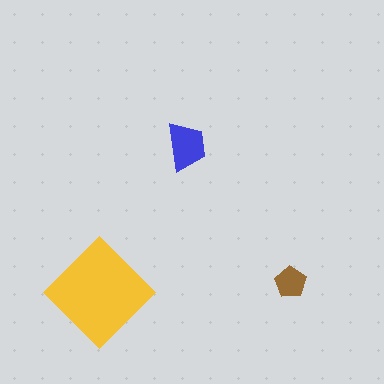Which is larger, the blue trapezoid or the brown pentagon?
The blue trapezoid.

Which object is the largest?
The yellow diamond.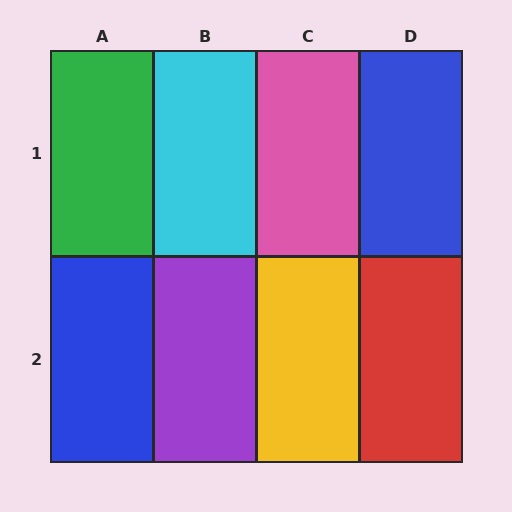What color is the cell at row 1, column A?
Green.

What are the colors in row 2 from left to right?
Blue, purple, yellow, red.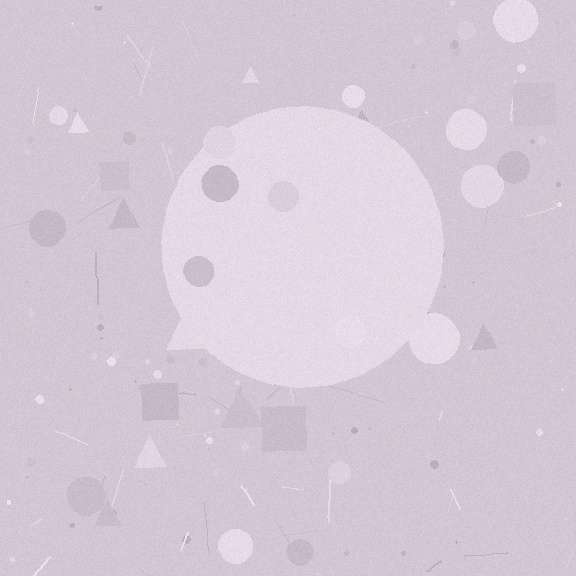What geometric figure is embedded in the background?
A circle is embedded in the background.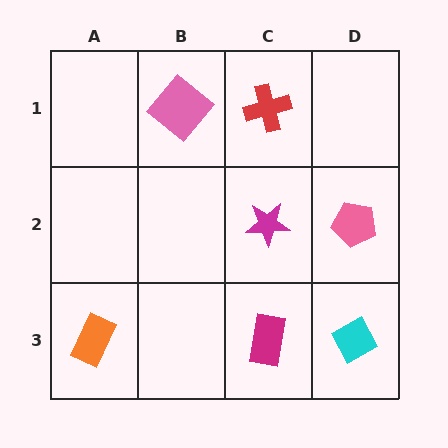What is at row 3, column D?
A cyan diamond.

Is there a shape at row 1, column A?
No, that cell is empty.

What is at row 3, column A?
An orange rectangle.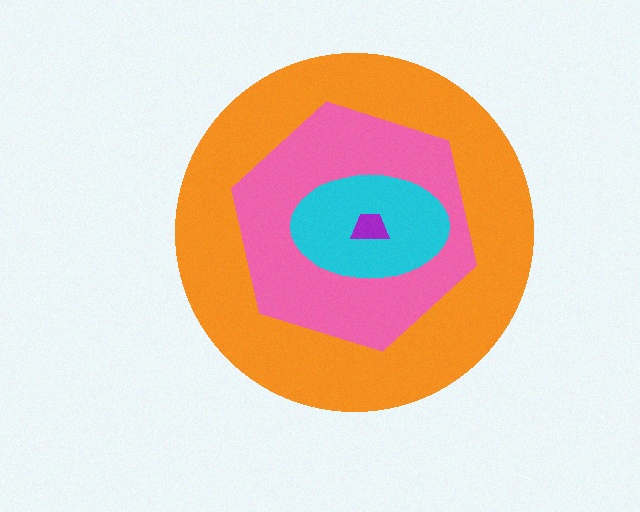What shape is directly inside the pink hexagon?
The cyan ellipse.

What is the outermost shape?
The orange circle.